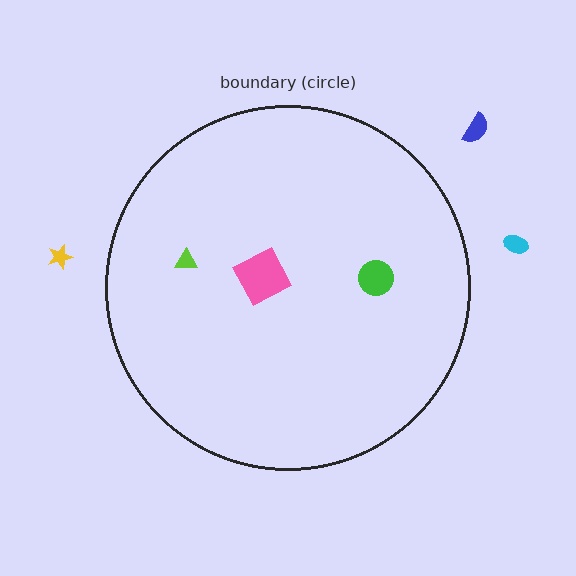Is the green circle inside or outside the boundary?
Inside.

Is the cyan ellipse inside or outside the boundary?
Outside.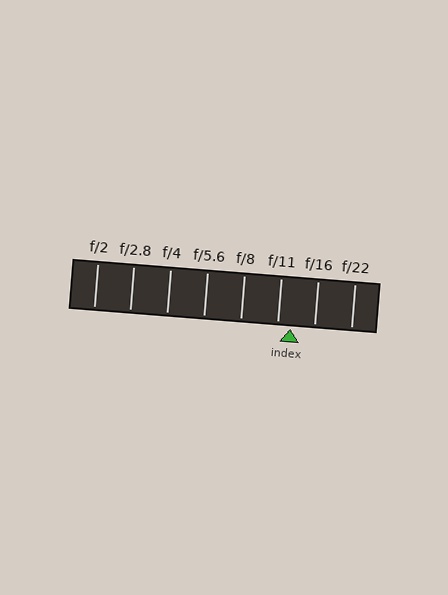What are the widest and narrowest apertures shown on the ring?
The widest aperture shown is f/2 and the narrowest is f/22.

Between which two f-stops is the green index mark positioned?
The index mark is between f/11 and f/16.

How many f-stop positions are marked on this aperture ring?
There are 8 f-stop positions marked.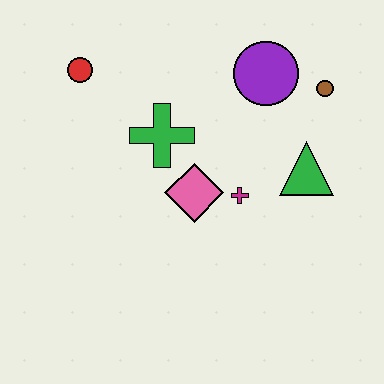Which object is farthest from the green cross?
The brown circle is farthest from the green cross.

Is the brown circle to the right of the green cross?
Yes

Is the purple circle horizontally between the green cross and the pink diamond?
No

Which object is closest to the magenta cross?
The pink diamond is closest to the magenta cross.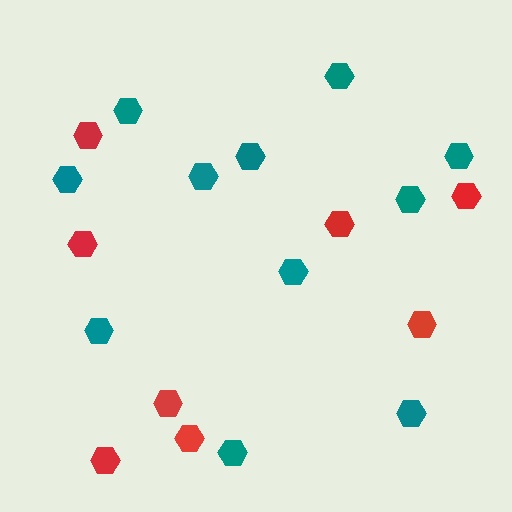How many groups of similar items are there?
There are 2 groups: one group of red hexagons (8) and one group of teal hexagons (11).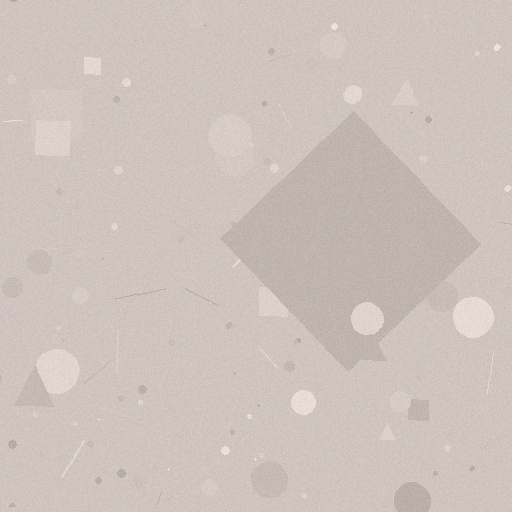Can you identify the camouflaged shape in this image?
The camouflaged shape is a diamond.